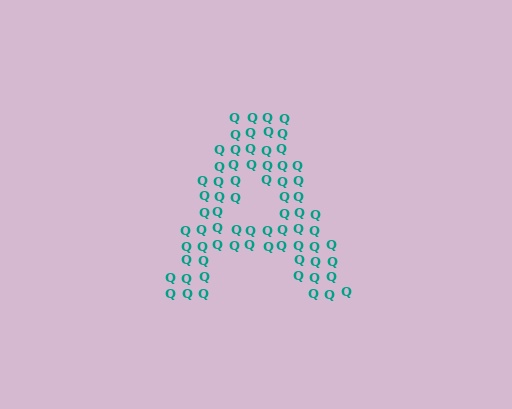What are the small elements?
The small elements are letter Q's.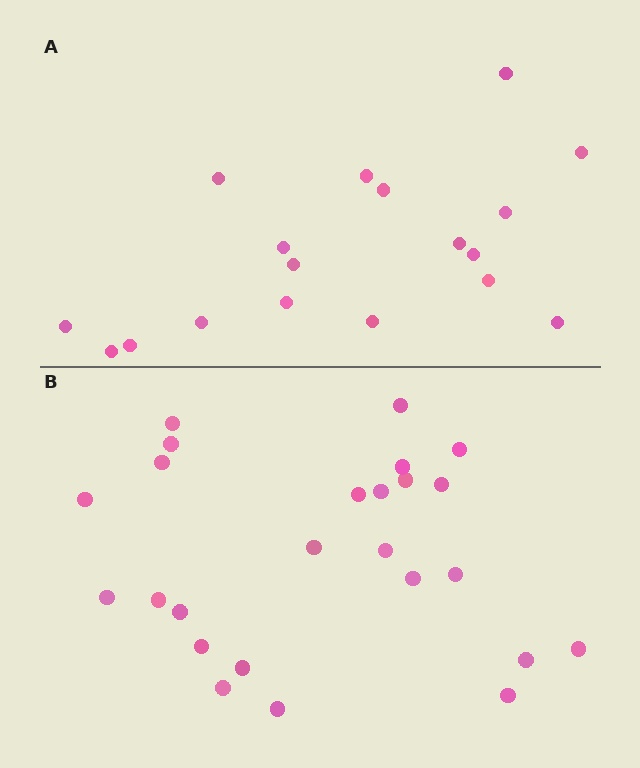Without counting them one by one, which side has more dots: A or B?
Region B (the bottom region) has more dots.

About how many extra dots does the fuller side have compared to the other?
Region B has roughly 8 or so more dots than region A.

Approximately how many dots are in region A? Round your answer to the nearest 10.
About 20 dots. (The exact count is 18, which rounds to 20.)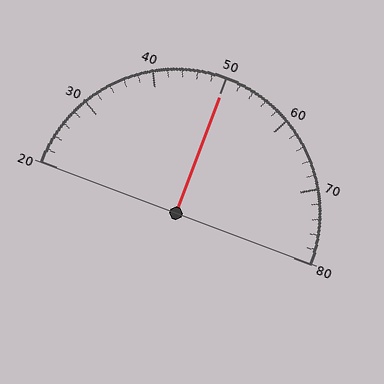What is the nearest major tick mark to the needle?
The nearest major tick mark is 50.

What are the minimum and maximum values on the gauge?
The gauge ranges from 20 to 80.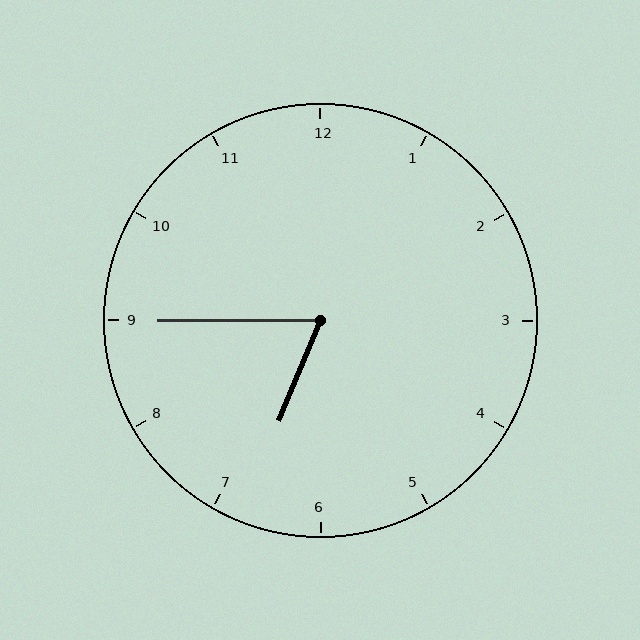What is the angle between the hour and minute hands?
Approximately 68 degrees.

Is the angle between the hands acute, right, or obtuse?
It is acute.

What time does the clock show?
6:45.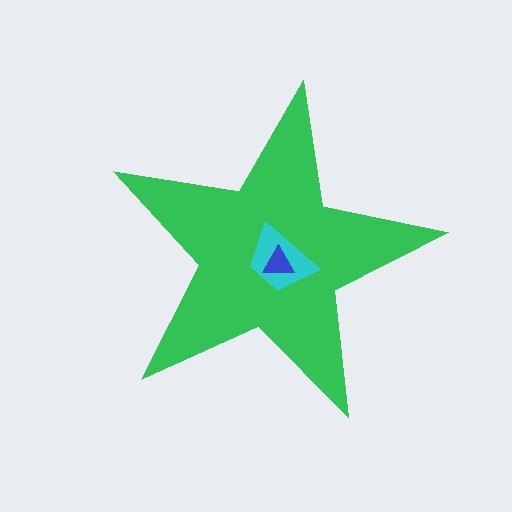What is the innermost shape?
The blue triangle.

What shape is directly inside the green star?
The cyan trapezoid.